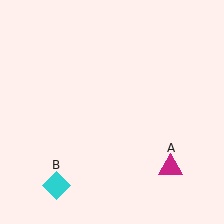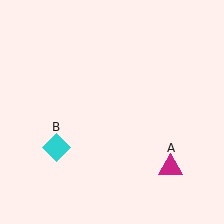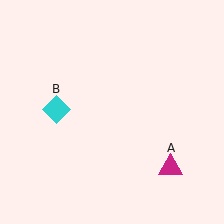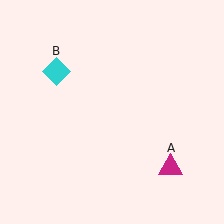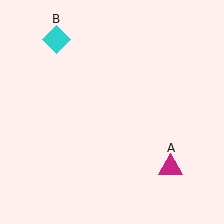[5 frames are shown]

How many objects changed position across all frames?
1 object changed position: cyan diamond (object B).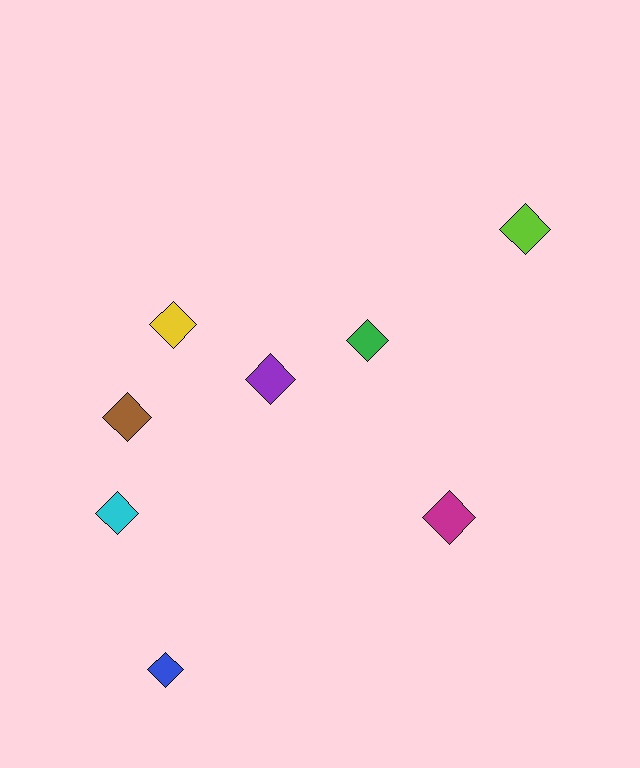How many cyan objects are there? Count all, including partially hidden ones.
There is 1 cyan object.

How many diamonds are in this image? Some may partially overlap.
There are 8 diamonds.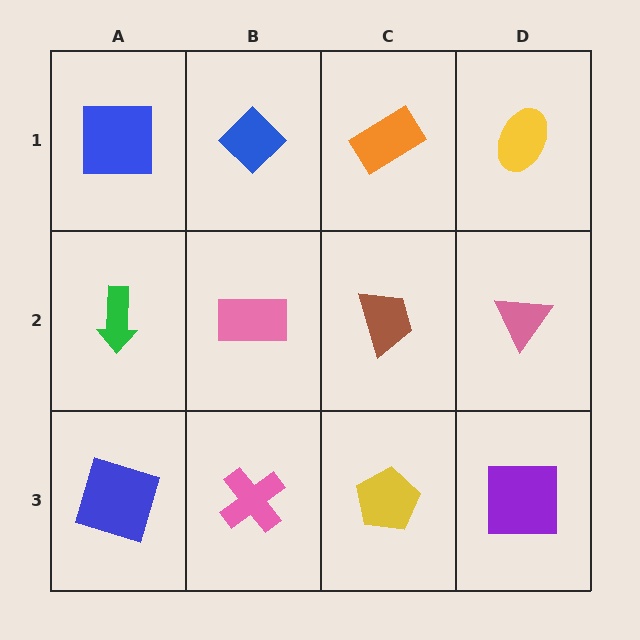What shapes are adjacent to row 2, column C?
An orange rectangle (row 1, column C), a yellow pentagon (row 3, column C), a pink rectangle (row 2, column B), a pink triangle (row 2, column D).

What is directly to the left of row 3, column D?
A yellow pentagon.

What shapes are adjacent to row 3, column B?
A pink rectangle (row 2, column B), a blue square (row 3, column A), a yellow pentagon (row 3, column C).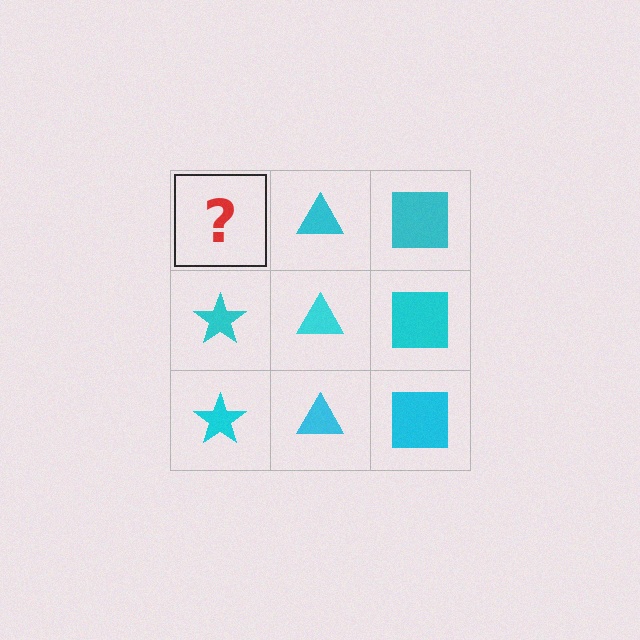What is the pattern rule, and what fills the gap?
The rule is that each column has a consistent shape. The gap should be filled with a cyan star.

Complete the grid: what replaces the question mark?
The question mark should be replaced with a cyan star.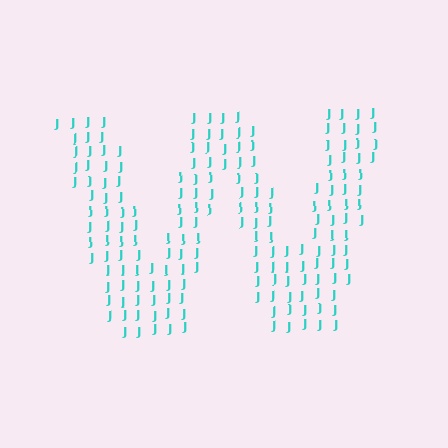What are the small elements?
The small elements are letter J's.